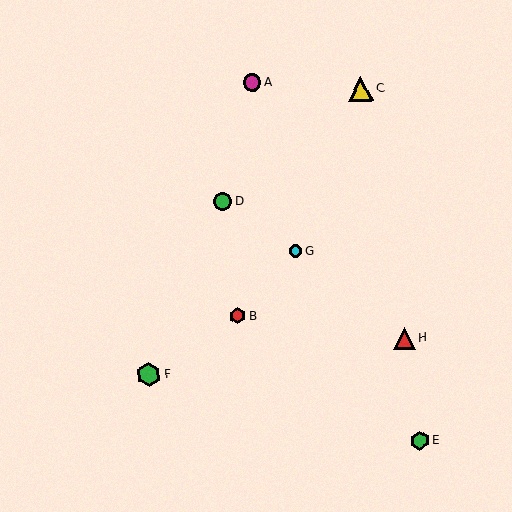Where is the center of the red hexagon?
The center of the red hexagon is at (238, 316).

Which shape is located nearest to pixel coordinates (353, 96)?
The yellow triangle (labeled C) at (361, 89) is nearest to that location.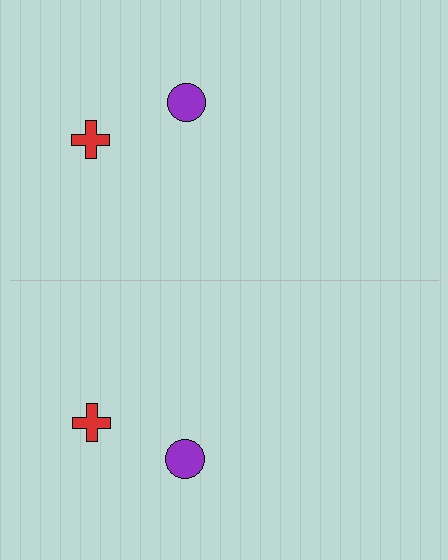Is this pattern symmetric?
Yes, this pattern has bilateral (reflection) symmetry.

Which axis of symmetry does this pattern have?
The pattern has a horizontal axis of symmetry running through the center of the image.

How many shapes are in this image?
There are 4 shapes in this image.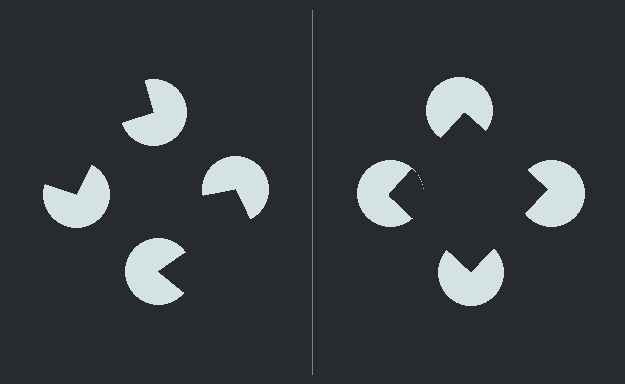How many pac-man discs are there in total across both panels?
8 — 4 on each side.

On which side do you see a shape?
An illusory square appears on the right side. On the left side the wedge cuts are rotated, so no coherent shape forms.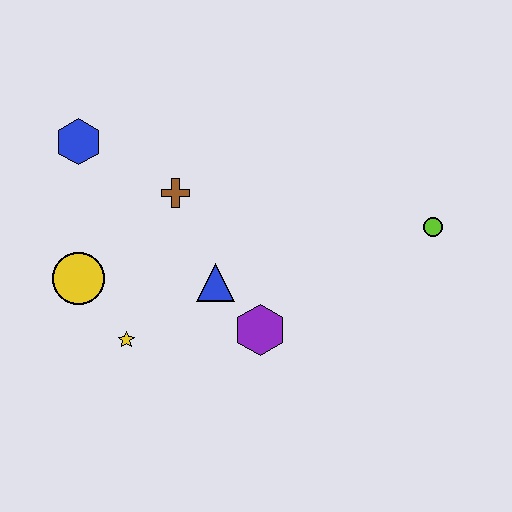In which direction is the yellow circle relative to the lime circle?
The yellow circle is to the left of the lime circle.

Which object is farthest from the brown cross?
The lime circle is farthest from the brown cross.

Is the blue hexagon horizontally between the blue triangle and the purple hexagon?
No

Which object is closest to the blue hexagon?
The brown cross is closest to the blue hexagon.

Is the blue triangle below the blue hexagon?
Yes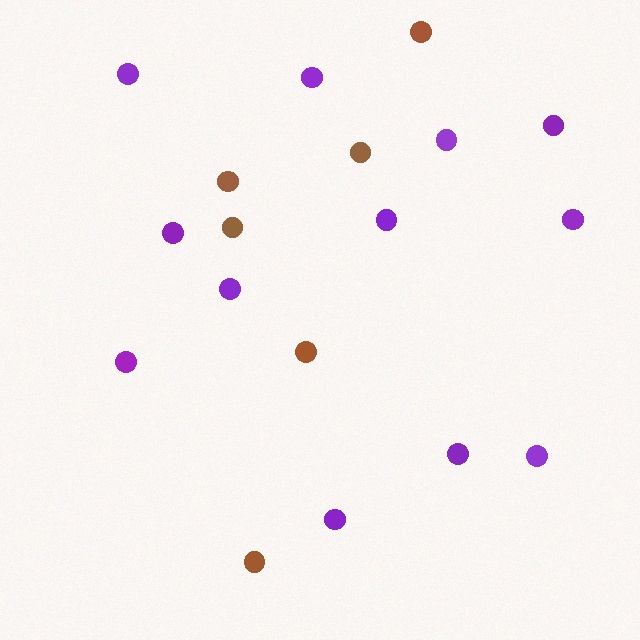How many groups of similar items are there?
There are 2 groups: one group of purple circles (12) and one group of brown circles (6).